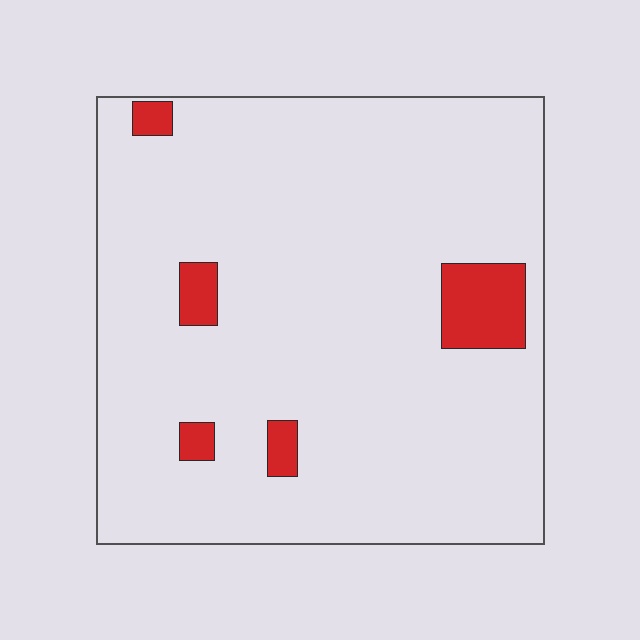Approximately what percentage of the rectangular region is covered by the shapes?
Approximately 5%.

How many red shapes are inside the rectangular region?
5.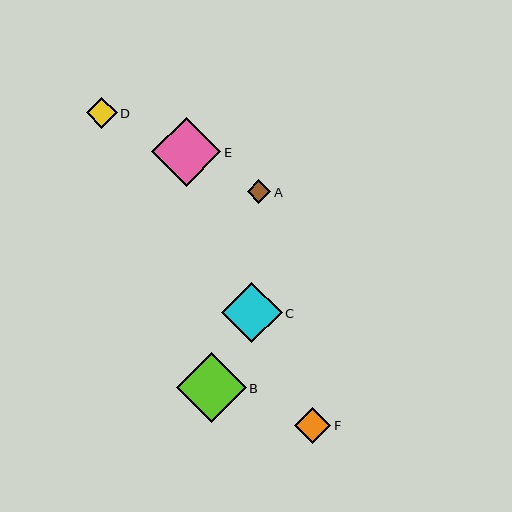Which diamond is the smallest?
Diamond A is the smallest with a size of approximately 24 pixels.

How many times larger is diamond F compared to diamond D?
Diamond F is approximately 1.2 times the size of diamond D.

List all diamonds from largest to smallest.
From largest to smallest: B, E, C, F, D, A.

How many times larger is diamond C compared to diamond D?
Diamond C is approximately 1.9 times the size of diamond D.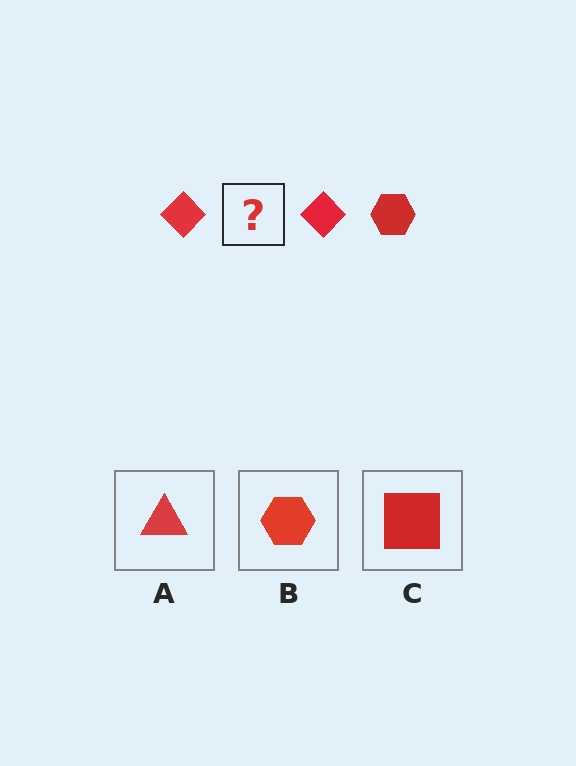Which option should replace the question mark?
Option B.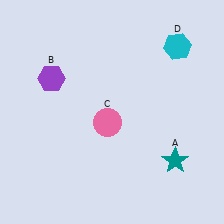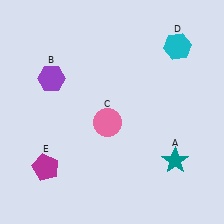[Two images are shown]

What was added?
A magenta pentagon (E) was added in Image 2.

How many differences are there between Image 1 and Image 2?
There is 1 difference between the two images.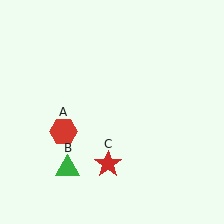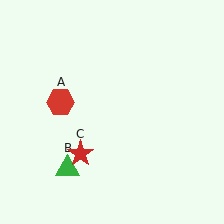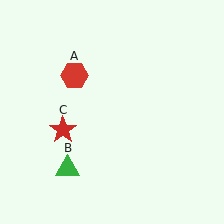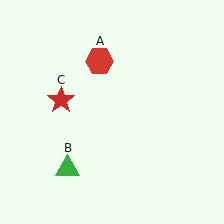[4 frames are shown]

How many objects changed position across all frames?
2 objects changed position: red hexagon (object A), red star (object C).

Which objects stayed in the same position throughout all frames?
Green triangle (object B) remained stationary.